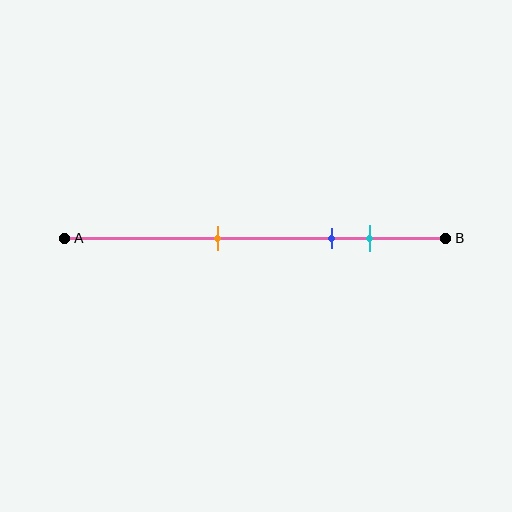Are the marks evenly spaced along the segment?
No, the marks are not evenly spaced.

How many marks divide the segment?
There are 3 marks dividing the segment.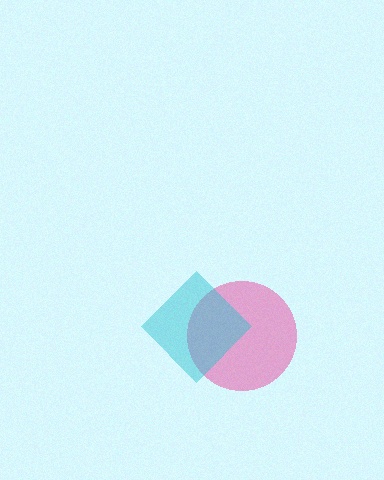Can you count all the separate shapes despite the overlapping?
Yes, there are 2 separate shapes.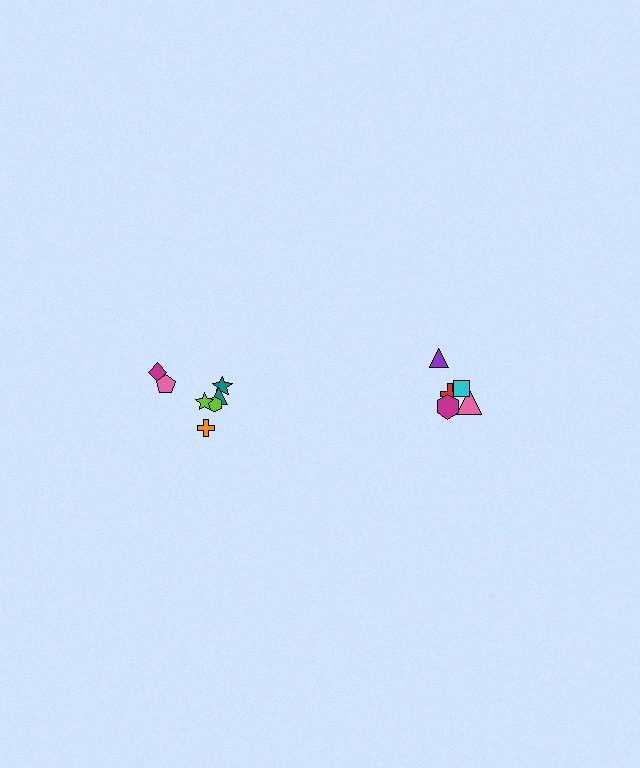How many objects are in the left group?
There are 7 objects.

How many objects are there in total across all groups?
There are 12 objects.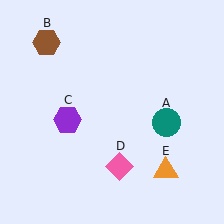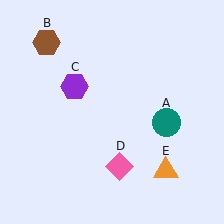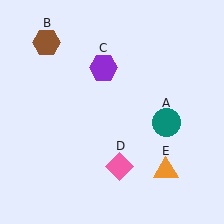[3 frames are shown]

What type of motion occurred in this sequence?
The purple hexagon (object C) rotated clockwise around the center of the scene.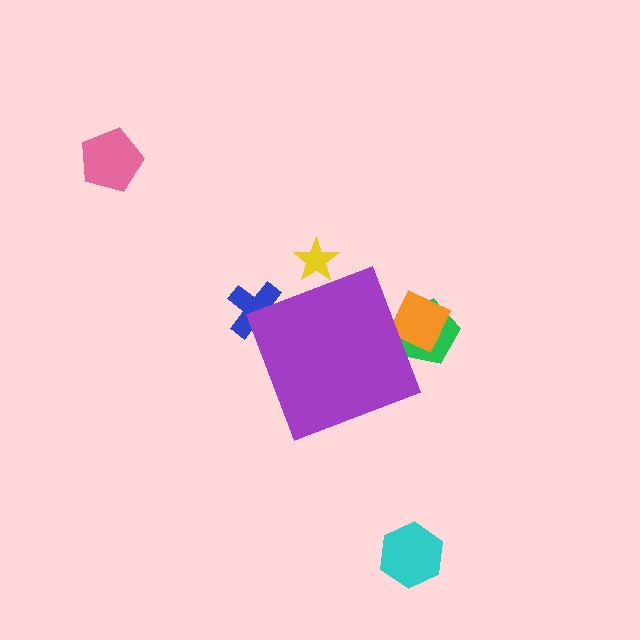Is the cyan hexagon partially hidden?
No, the cyan hexagon is fully visible.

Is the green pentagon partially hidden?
Yes, the green pentagon is partially hidden behind the purple diamond.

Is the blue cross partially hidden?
Yes, the blue cross is partially hidden behind the purple diamond.